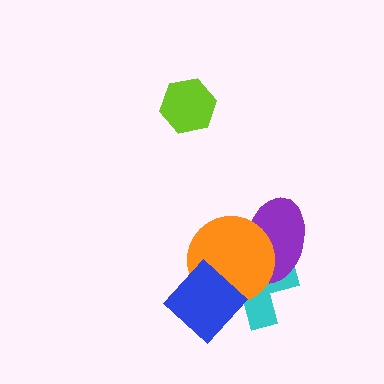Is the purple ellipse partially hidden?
Yes, it is partially covered by another shape.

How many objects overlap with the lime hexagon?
0 objects overlap with the lime hexagon.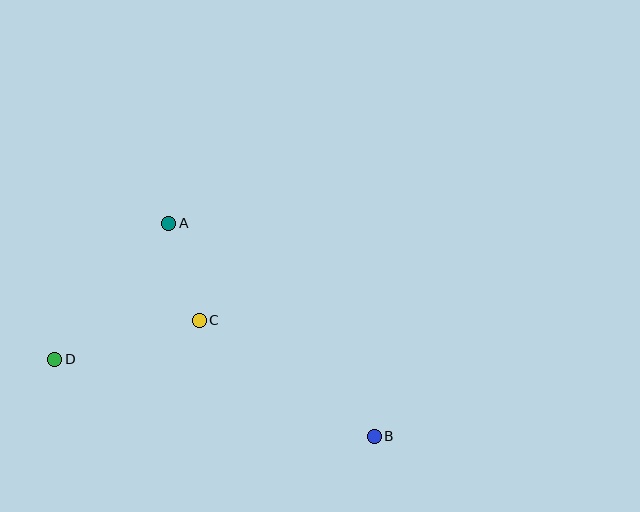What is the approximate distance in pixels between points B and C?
The distance between B and C is approximately 210 pixels.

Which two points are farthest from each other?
Points B and D are farthest from each other.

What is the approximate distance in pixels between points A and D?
The distance between A and D is approximately 178 pixels.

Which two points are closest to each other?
Points A and C are closest to each other.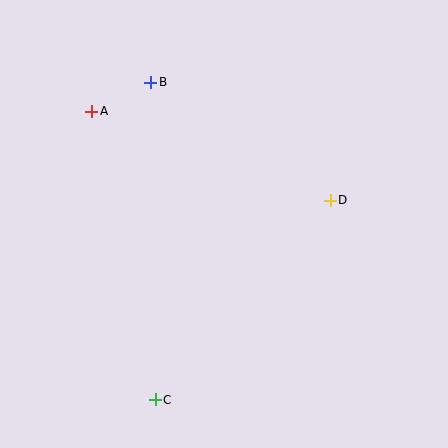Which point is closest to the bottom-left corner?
Point C is closest to the bottom-left corner.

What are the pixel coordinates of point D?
Point D is at (330, 200).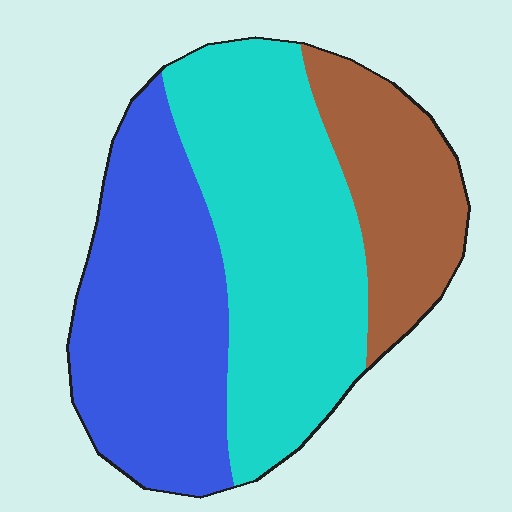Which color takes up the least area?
Brown, at roughly 20%.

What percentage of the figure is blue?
Blue takes up between a third and a half of the figure.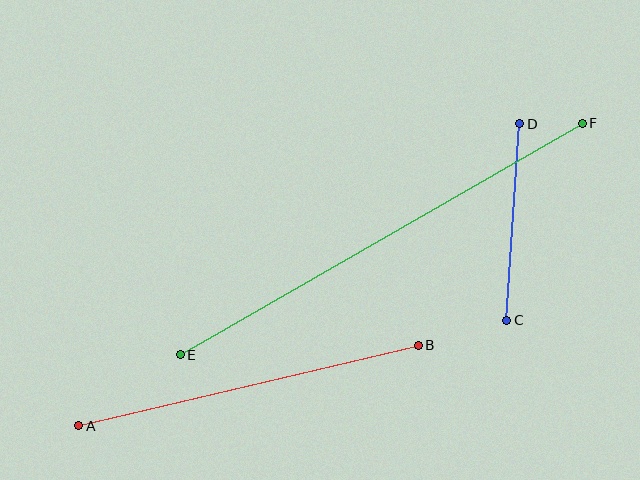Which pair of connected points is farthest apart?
Points E and F are farthest apart.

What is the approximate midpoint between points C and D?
The midpoint is at approximately (513, 222) pixels.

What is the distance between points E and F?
The distance is approximately 464 pixels.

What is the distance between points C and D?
The distance is approximately 197 pixels.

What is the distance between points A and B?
The distance is approximately 349 pixels.